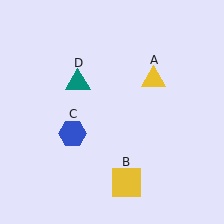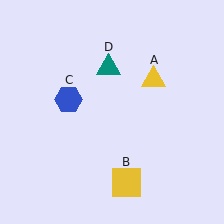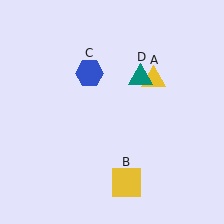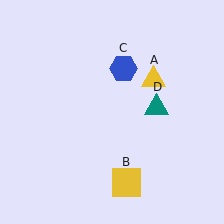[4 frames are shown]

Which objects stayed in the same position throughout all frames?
Yellow triangle (object A) and yellow square (object B) remained stationary.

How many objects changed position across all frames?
2 objects changed position: blue hexagon (object C), teal triangle (object D).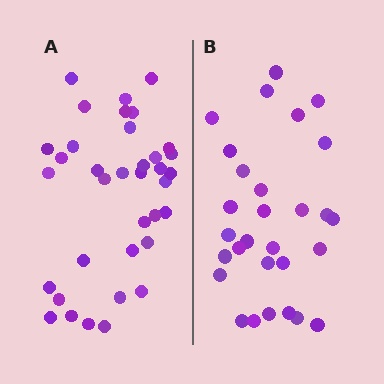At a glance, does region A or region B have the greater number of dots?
Region A (the left region) has more dots.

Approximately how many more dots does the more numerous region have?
Region A has roughly 8 or so more dots than region B.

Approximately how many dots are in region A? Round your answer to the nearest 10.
About 40 dots. (The exact count is 36, which rounds to 40.)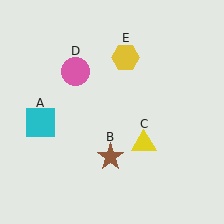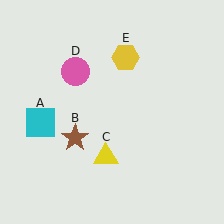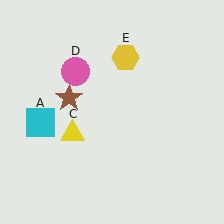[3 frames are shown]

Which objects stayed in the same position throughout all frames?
Cyan square (object A) and pink circle (object D) and yellow hexagon (object E) remained stationary.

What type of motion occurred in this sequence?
The brown star (object B), yellow triangle (object C) rotated clockwise around the center of the scene.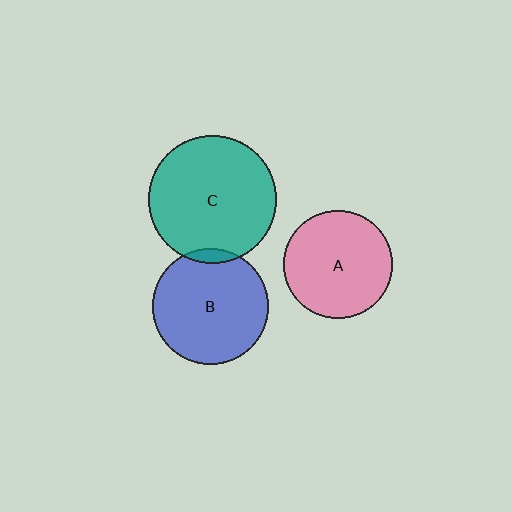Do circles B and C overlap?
Yes.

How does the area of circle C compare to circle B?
Approximately 1.2 times.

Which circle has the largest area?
Circle C (teal).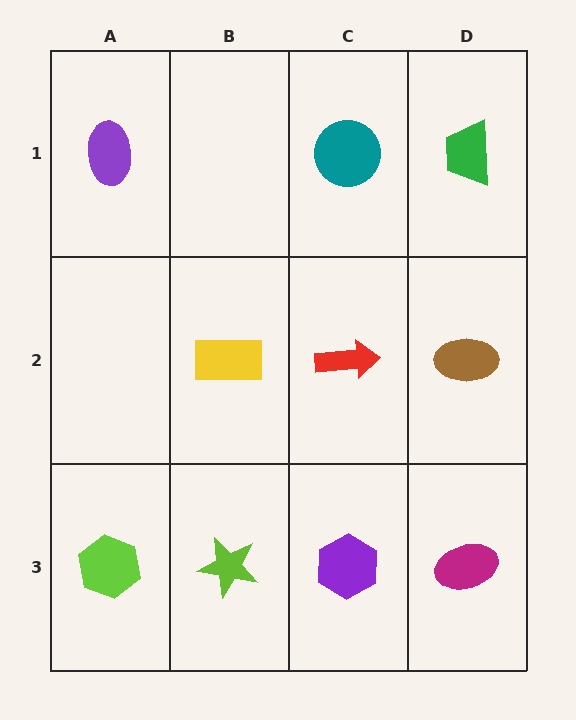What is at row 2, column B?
A yellow rectangle.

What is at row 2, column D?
A brown ellipse.